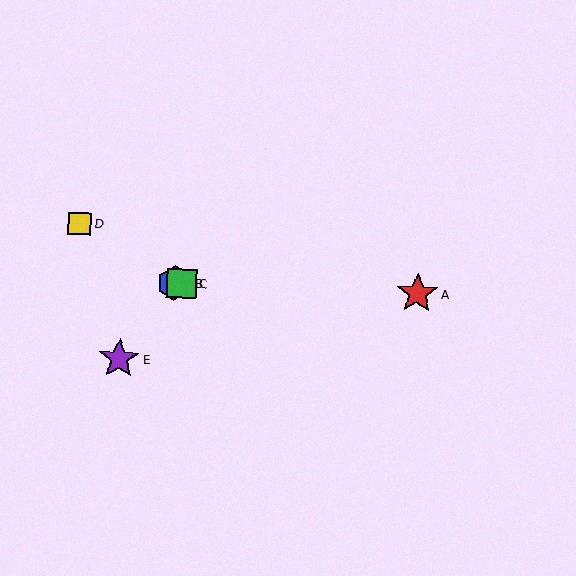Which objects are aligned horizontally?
Objects A, B, C are aligned horizontally.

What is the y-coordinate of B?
Object B is at y≈283.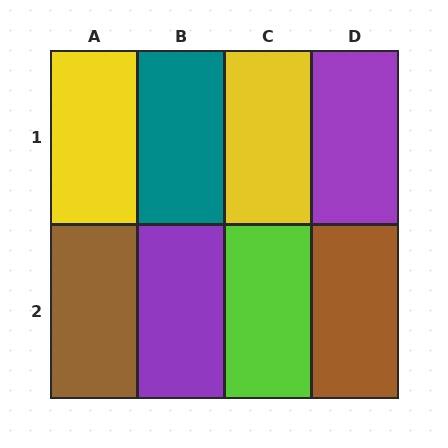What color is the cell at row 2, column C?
Lime.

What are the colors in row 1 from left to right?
Yellow, teal, yellow, purple.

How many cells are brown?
2 cells are brown.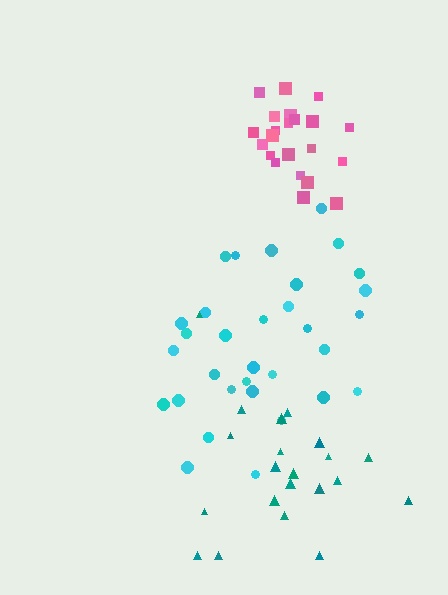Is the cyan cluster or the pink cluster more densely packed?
Pink.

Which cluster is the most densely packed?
Pink.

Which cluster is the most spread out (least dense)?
Teal.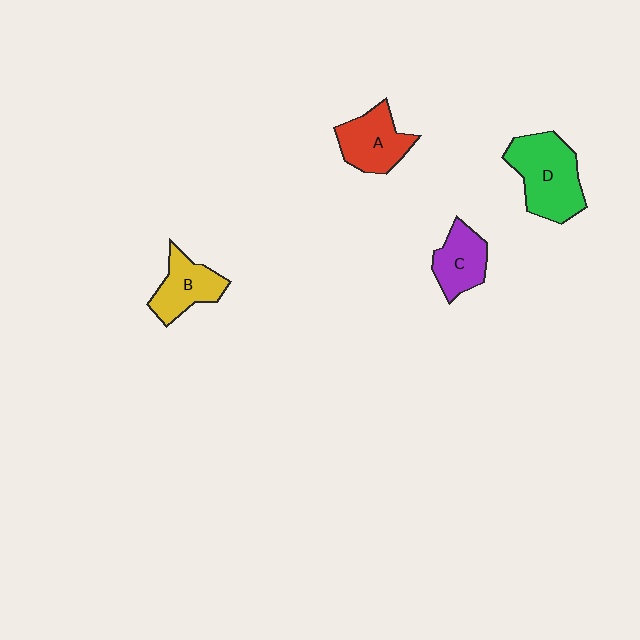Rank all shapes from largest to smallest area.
From largest to smallest: D (green), A (red), B (yellow), C (purple).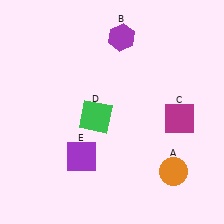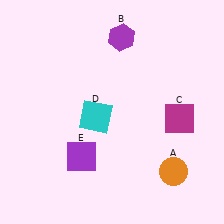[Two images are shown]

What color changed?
The square (D) changed from green in Image 1 to cyan in Image 2.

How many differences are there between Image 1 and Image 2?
There is 1 difference between the two images.